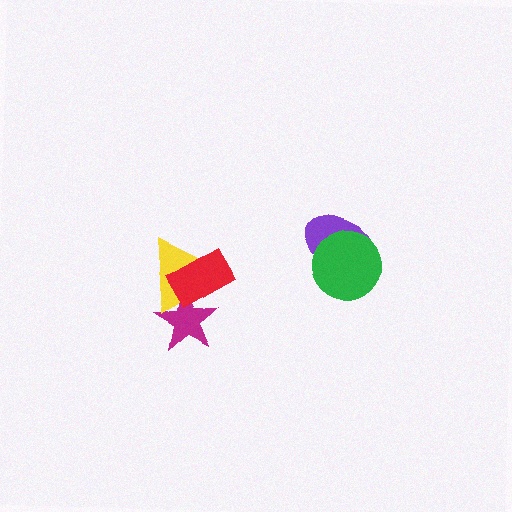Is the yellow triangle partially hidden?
Yes, it is partially covered by another shape.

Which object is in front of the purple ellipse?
The green circle is in front of the purple ellipse.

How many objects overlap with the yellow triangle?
2 objects overlap with the yellow triangle.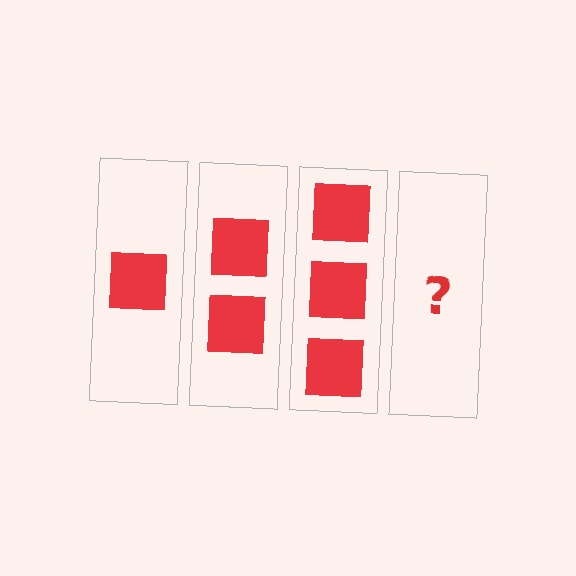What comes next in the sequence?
The next element should be 4 squares.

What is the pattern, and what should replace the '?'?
The pattern is that each step adds one more square. The '?' should be 4 squares.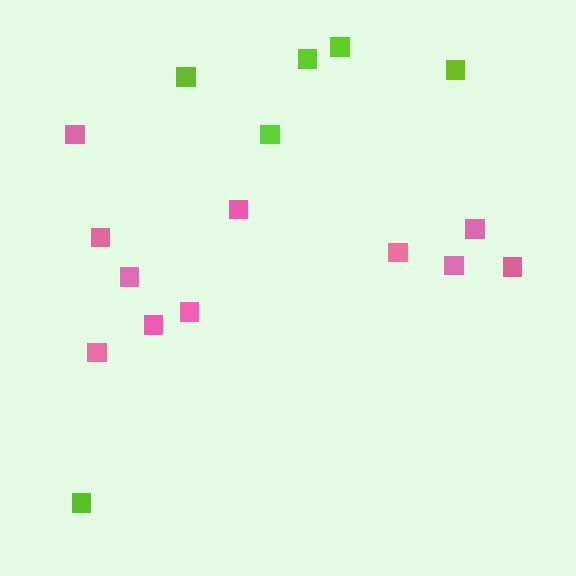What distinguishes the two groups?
There are 2 groups: one group of pink squares (11) and one group of lime squares (6).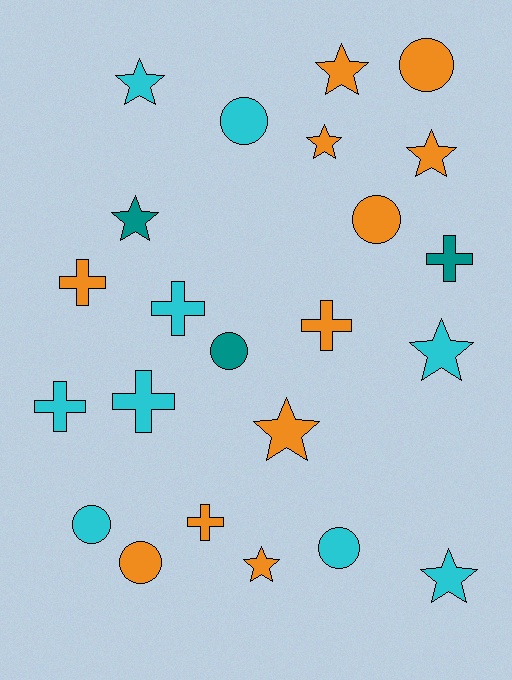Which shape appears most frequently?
Star, with 9 objects.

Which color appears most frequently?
Orange, with 11 objects.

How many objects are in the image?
There are 23 objects.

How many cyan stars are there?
There are 3 cyan stars.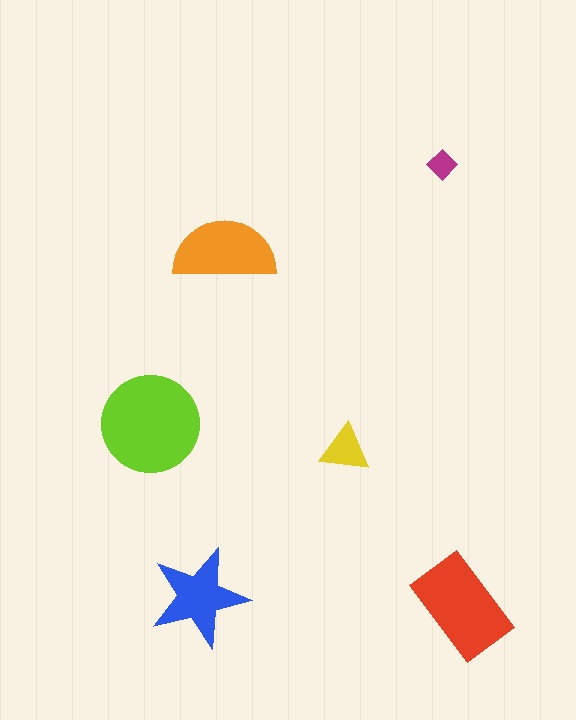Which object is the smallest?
The magenta diamond.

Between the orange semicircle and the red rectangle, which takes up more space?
The red rectangle.